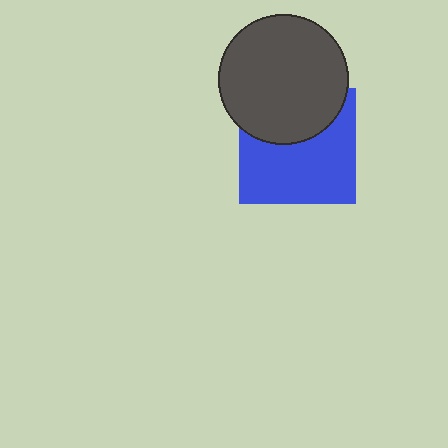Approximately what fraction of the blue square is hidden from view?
Roughly 38% of the blue square is hidden behind the dark gray circle.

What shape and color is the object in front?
The object in front is a dark gray circle.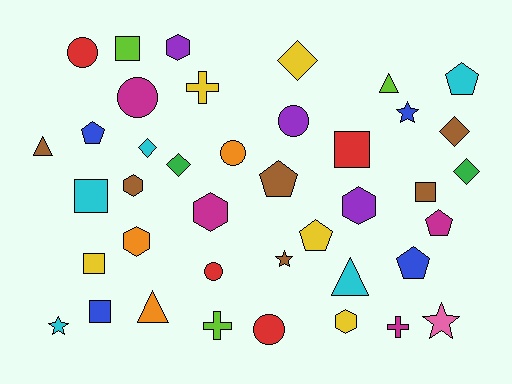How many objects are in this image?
There are 40 objects.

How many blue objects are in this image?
There are 4 blue objects.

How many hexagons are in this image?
There are 6 hexagons.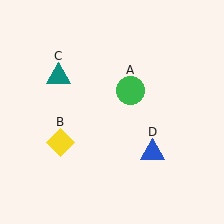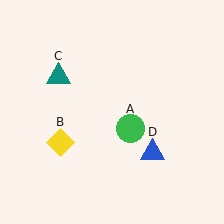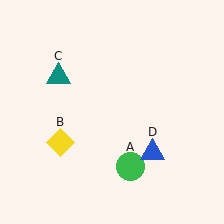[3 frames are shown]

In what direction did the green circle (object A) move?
The green circle (object A) moved down.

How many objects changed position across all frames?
1 object changed position: green circle (object A).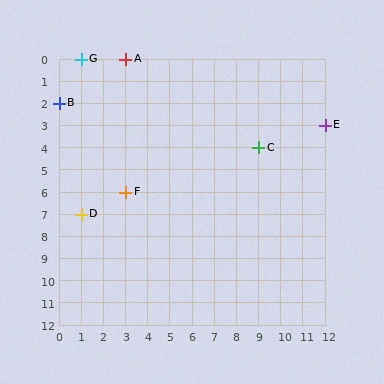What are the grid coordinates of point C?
Point C is at grid coordinates (9, 4).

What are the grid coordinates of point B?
Point B is at grid coordinates (0, 2).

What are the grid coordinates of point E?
Point E is at grid coordinates (12, 3).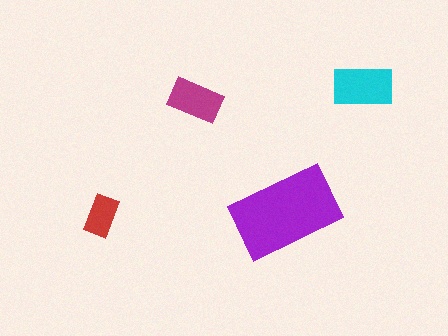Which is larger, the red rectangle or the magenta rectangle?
The magenta one.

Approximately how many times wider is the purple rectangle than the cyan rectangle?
About 2 times wider.